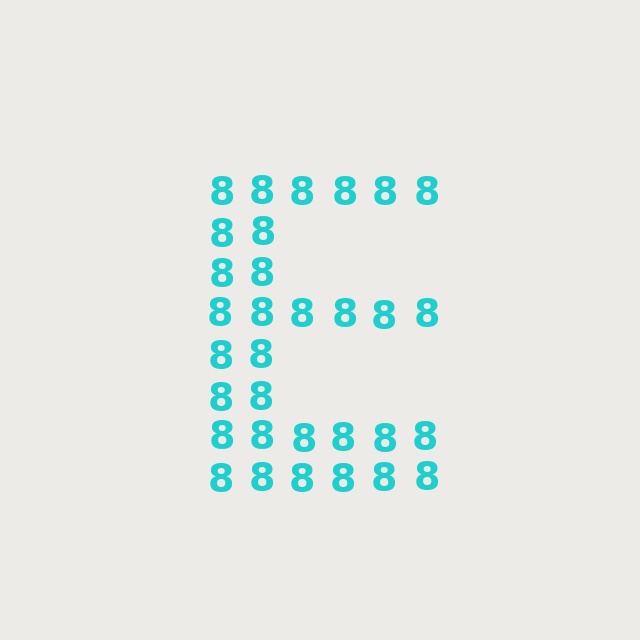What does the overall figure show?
The overall figure shows the letter E.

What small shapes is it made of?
It is made of small digit 8's.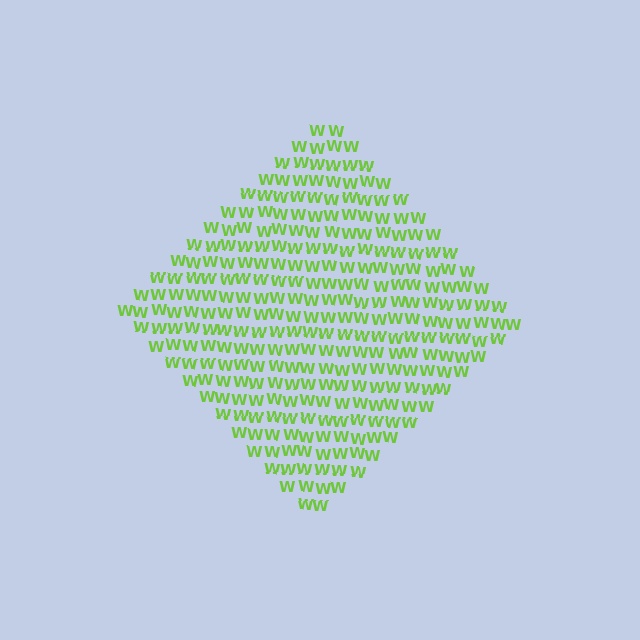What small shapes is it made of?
It is made of small letter W's.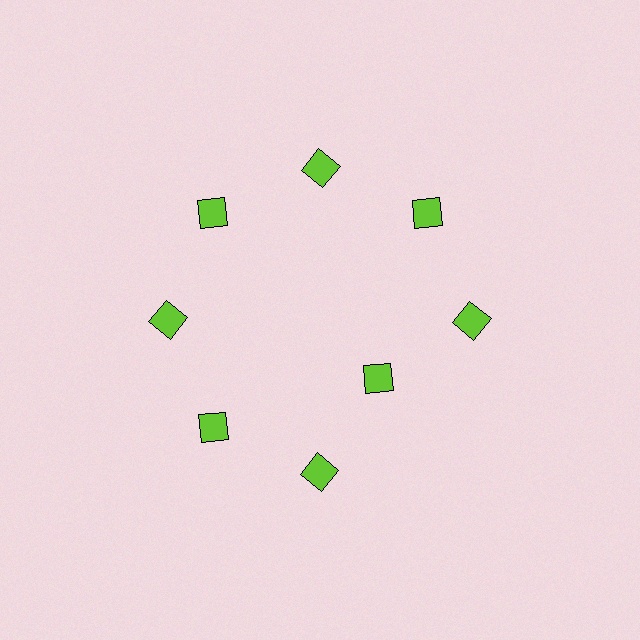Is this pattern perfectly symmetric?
No. The 8 lime diamonds are arranged in a ring, but one element near the 4 o'clock position is pulled inward toward the center, breaking the 8-fold rotational symmetry.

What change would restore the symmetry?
The symmetry would be restored by moving it outward, back onto the ring so that all 8 diamonds sit at equal angles and equal distance from the center.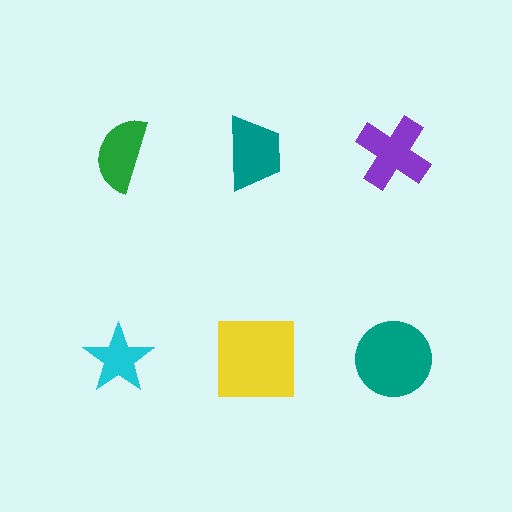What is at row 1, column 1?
A green semicircle.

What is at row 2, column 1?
A cyan star.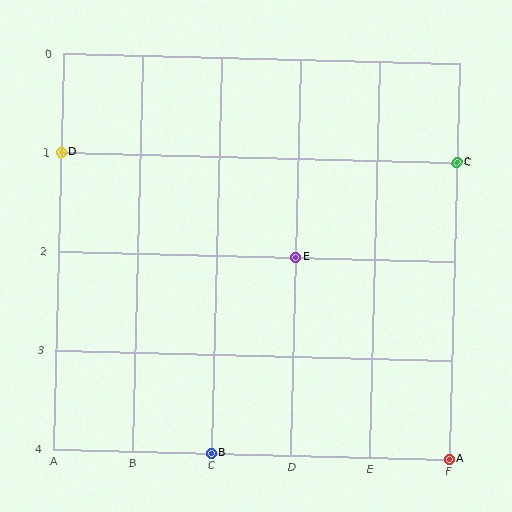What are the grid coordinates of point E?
Point E is at grid coordinates (D, 2).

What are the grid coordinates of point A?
Point A is at grid coordinates (F, 4).